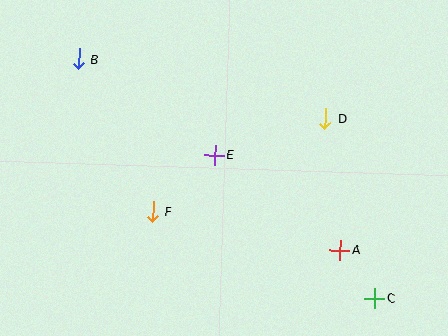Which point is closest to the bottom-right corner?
Point C is closest to the bottom-right corner.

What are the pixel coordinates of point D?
Point D is at (326, 118).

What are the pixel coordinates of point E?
Point E is at (214, 155).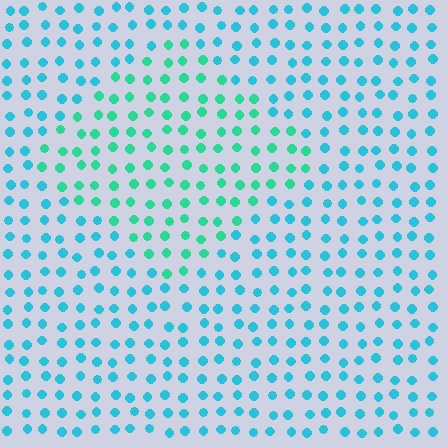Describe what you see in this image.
The image is filled with small cyan elements in a uniform arrangement. A diamond-shaped region is visible where the elements are tinted to a slightly different hue, forming a subtle color boundary.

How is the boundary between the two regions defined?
The boundary is defined purely by a slight shift in hue (about 32 degrees). Spacing, size, and orientation are identical on both sides.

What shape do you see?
I see a diamond.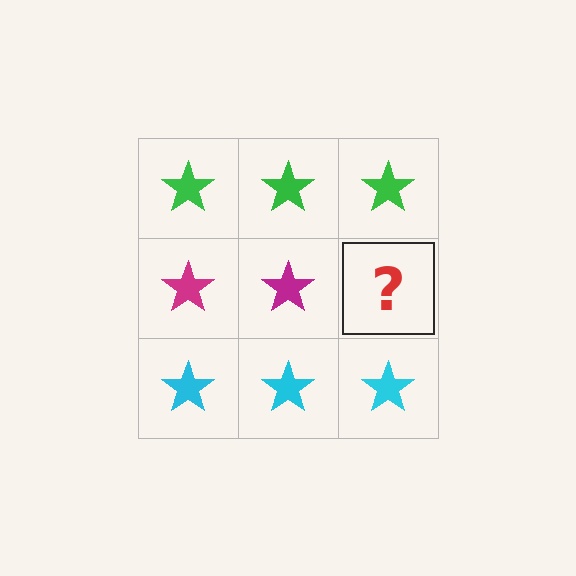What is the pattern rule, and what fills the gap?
The rule is that each row has a consistent color. The gap should be filled with a magenta star.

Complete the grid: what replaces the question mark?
The question mark should be replaced with a magenta star.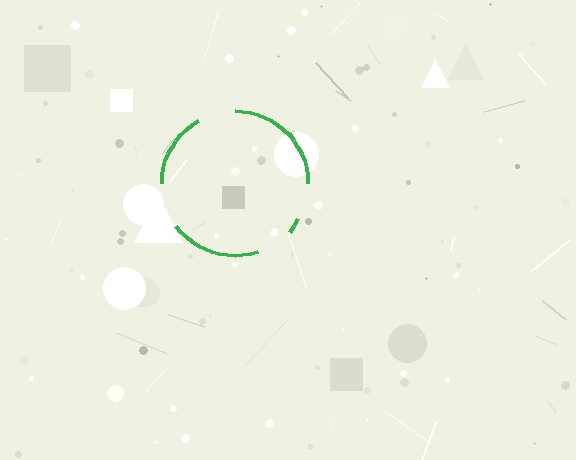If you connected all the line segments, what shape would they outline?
They would outline a circle.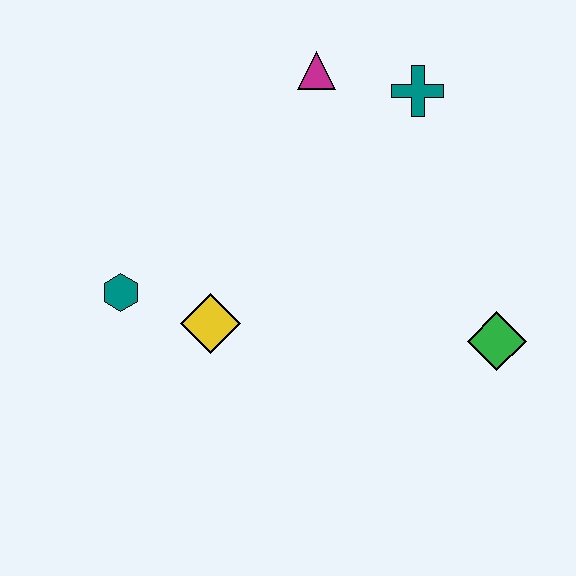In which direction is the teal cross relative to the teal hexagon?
The teal cross is to the right of the teal hexagon.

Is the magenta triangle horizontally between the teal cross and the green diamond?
No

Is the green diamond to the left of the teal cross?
No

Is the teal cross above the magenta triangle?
No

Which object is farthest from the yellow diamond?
The teal cross is farthest from the yellow diamond.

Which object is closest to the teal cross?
The magenta triangle is closest to the teal cross.